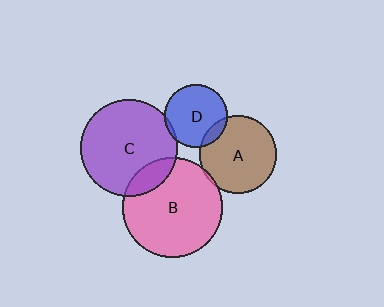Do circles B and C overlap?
Yes.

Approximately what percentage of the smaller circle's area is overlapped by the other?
Approximately 15%.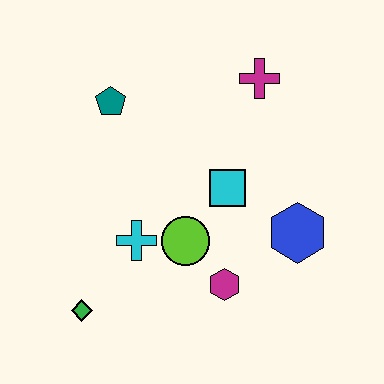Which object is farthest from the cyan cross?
The magenta cross is farthest from the cyan cross.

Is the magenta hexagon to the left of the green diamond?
No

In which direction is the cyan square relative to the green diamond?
The cyan square is to the right of the green diamond.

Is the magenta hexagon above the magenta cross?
No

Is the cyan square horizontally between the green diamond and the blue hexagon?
Yes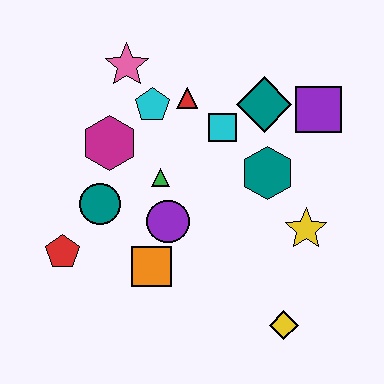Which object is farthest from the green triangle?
The yellow diamond is farthest from the green triangle.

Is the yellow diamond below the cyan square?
Yes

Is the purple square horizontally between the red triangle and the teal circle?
No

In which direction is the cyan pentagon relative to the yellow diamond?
The cyan pentagon is above the yellow diamond.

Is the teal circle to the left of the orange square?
Yes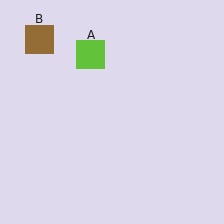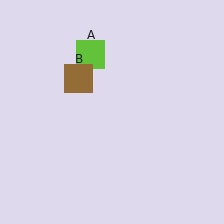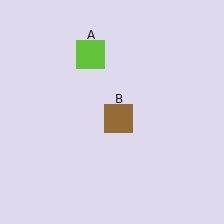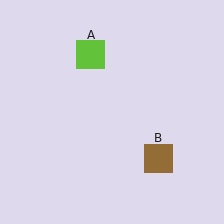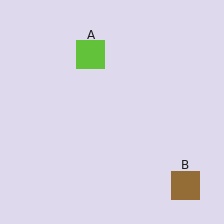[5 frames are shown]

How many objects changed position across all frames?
1 object changed position: brown square (object B).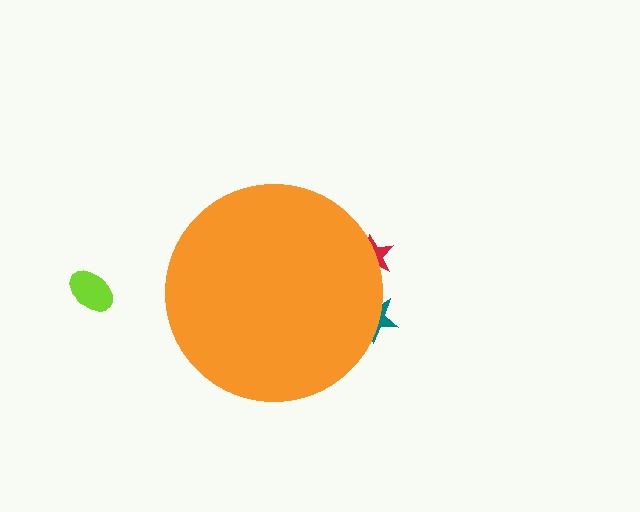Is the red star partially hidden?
Yes, the red star is partially hidden behind the orange circle.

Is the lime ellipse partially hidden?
No, the lime ellipse is fully visible.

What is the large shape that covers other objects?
An orange circle.